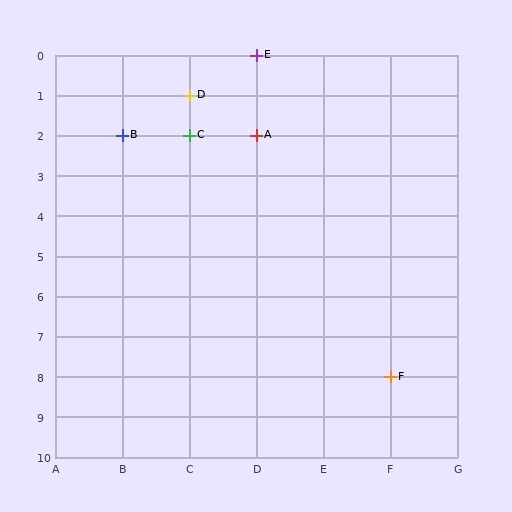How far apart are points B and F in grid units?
Points B and F are 4 columns and 6 rows apart (about 7.2 grid units diagonally).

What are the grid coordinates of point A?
Point A is at grid coordinates (D, 2).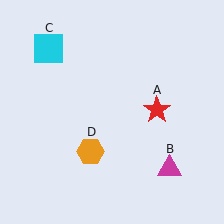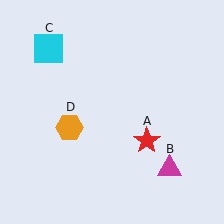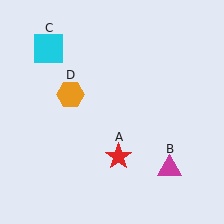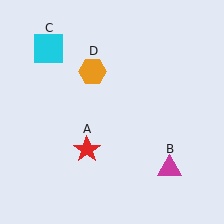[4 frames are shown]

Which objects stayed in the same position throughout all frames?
Magenta triangle (object B) and cyan square (object C) remained stationary.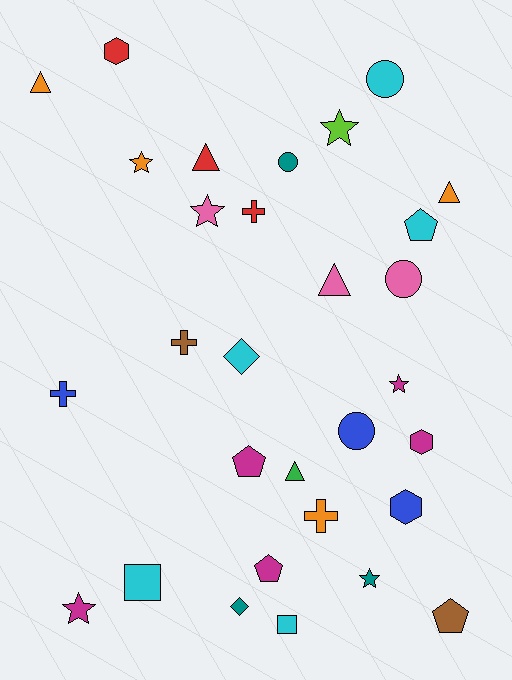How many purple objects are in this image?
There are no purple objects.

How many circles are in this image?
There are 4 circles.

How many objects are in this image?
There are 30 objects.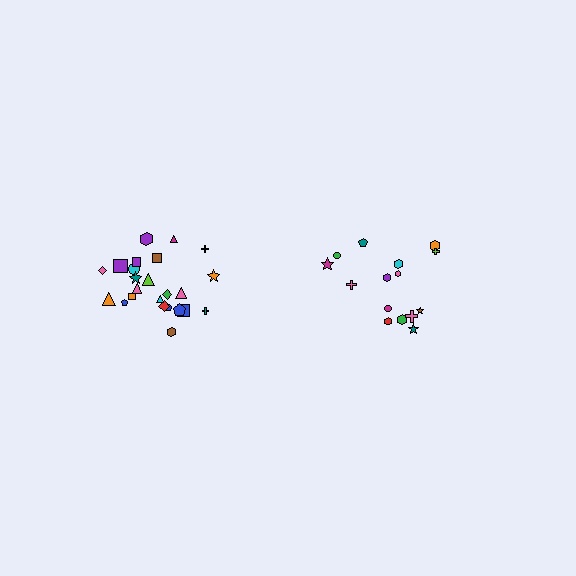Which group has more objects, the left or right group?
The left group.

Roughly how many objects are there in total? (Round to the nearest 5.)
Roughly 40 objects in total.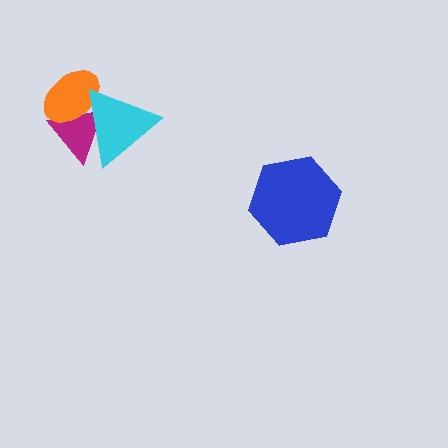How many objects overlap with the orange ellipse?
2 objects overlap with the orange ellipse.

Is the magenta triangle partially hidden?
Yes, it is partially covered by another shape.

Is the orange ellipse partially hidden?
Yes, it is partially covered by another shape.